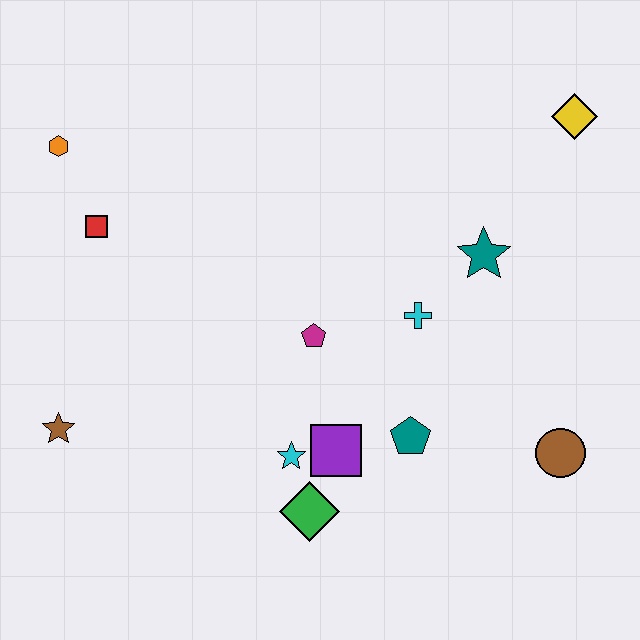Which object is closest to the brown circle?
The teal pentagon is closest to the brown circle.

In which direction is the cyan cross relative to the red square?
The cyan cross is to the right of the red square.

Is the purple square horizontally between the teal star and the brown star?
Yes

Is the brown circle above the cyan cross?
No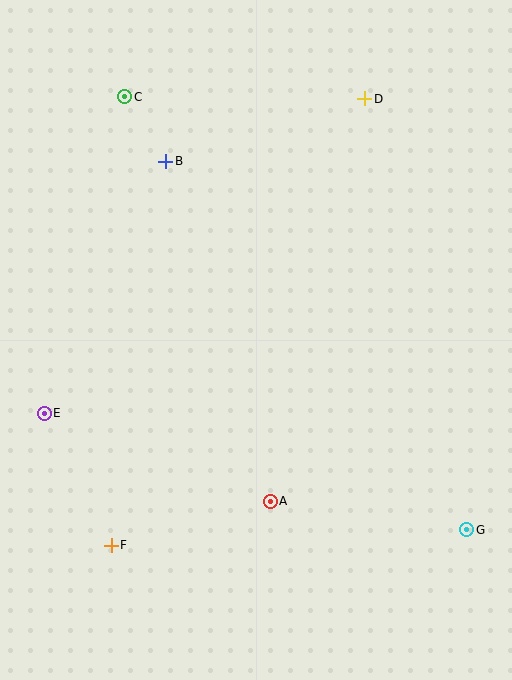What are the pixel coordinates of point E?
Point E is at (44, 413).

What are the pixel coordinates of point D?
Point D is at (365, 99).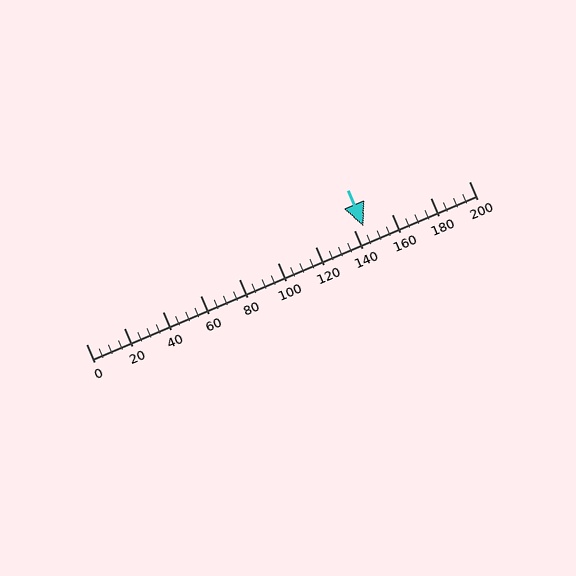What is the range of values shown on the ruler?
The ruler shows values from 0 to 200.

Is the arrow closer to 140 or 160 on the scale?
The arrow is closer to 140.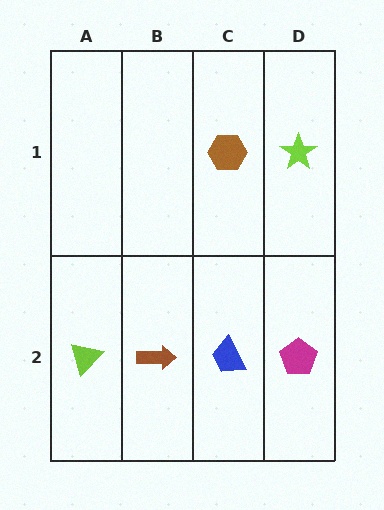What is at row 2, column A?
A lime triangle.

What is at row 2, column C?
A blue trapezoid.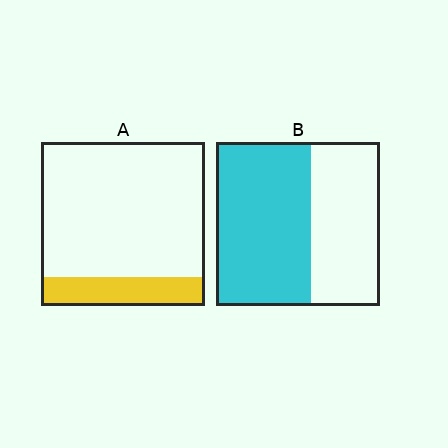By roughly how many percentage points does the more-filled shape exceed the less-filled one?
By roughly 40 percentage points (B over A).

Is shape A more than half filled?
No.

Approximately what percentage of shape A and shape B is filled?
A is approximately 20% and B is approximately 60%.